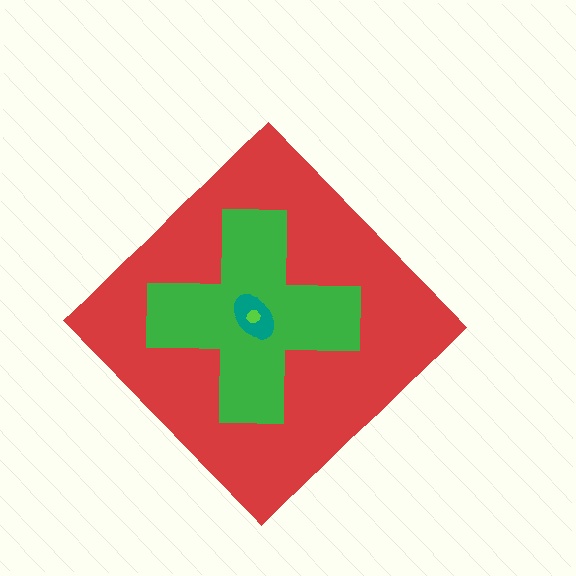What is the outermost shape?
The red diamond.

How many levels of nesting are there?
4.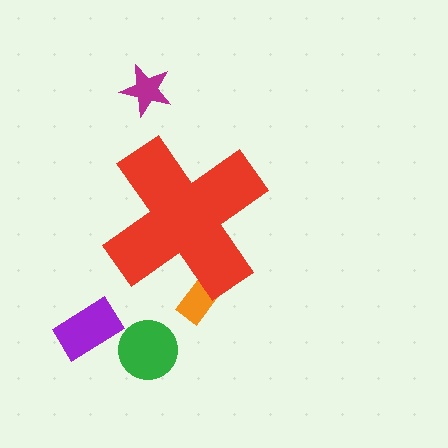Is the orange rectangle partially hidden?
Yes, the orange rectangle is partially hidden behind the red cross.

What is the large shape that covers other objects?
A red cross.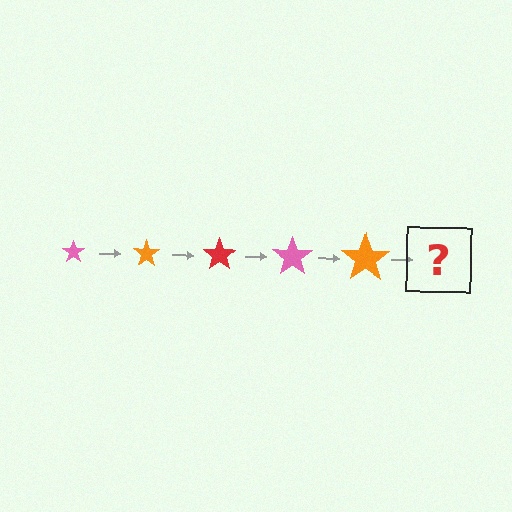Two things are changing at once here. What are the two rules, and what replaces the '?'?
The two rules are that the star grows larger each step and the color cycles through pink, orange, and red. The '?' should be a red star, larger than the previous one.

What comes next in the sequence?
The next element should be a red star, larger than the previous one.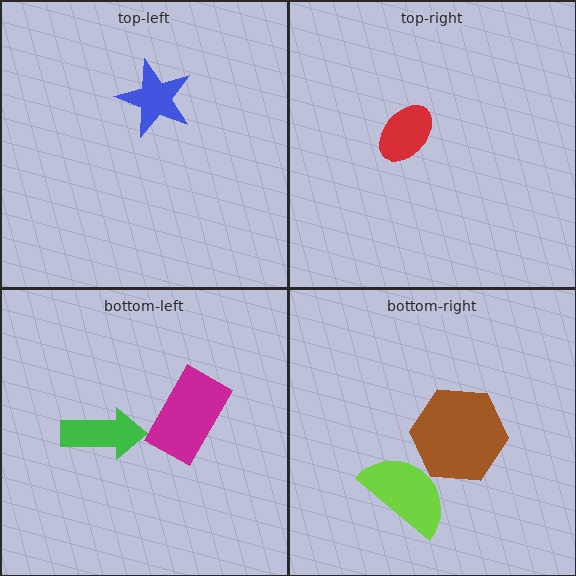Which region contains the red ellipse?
The top-right region.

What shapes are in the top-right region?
The red ellipse.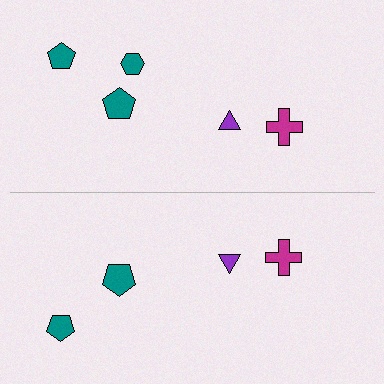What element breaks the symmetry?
A teal hexagon is missing from the bottom side.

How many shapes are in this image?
There are 9 shapes in this image.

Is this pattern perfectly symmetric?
No, the pattern is not perfectly symmetric. A teal hexagon is missing from the bottom side.